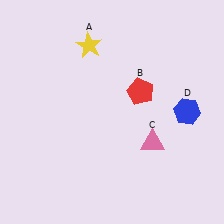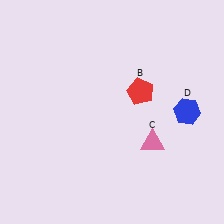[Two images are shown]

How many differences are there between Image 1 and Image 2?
There is 1 difference between the two images.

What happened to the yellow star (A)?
The yellow star (A) was removed in Image 2. It was in the top-left area of Image 1.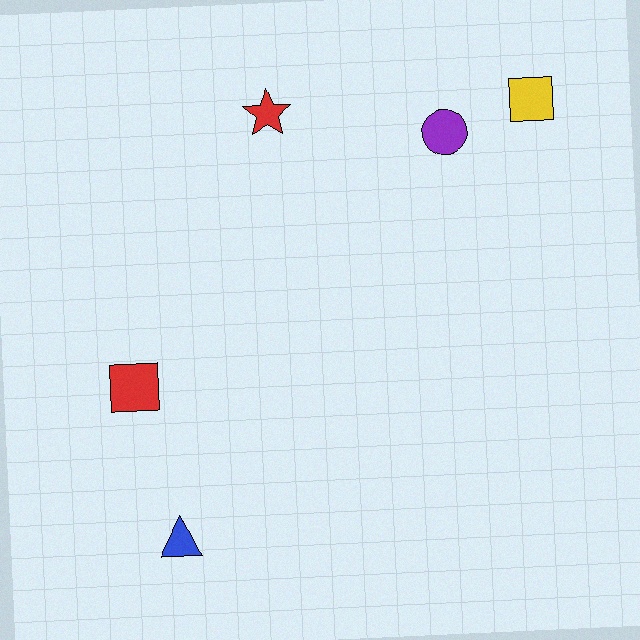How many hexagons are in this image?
There are no hexagons.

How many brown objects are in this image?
There are no brown objects.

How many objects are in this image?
There are 5 objects.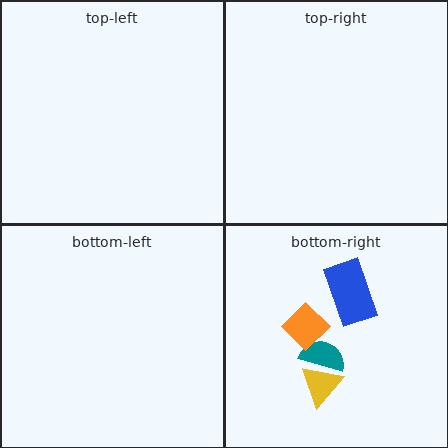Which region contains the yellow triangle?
The bottom-right region.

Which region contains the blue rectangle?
The bottom-right region.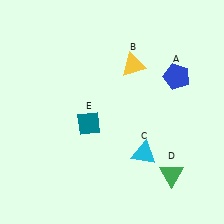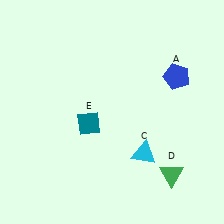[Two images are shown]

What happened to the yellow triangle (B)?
The yellow triangle (B) was removed in Image 2. It was in the top-right area of Image 1.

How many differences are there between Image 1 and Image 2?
There is 1 difference between the two images.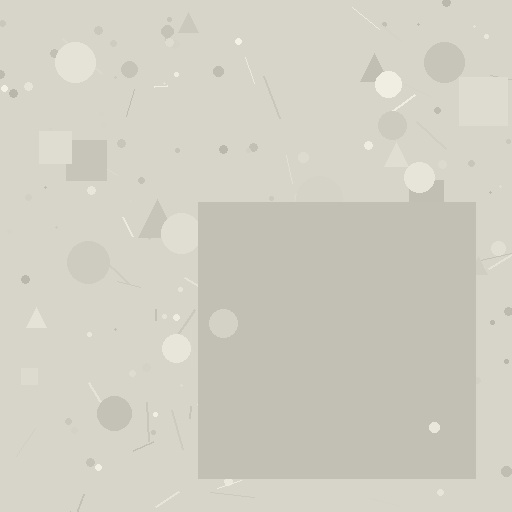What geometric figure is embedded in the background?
A square is embedded in the background.